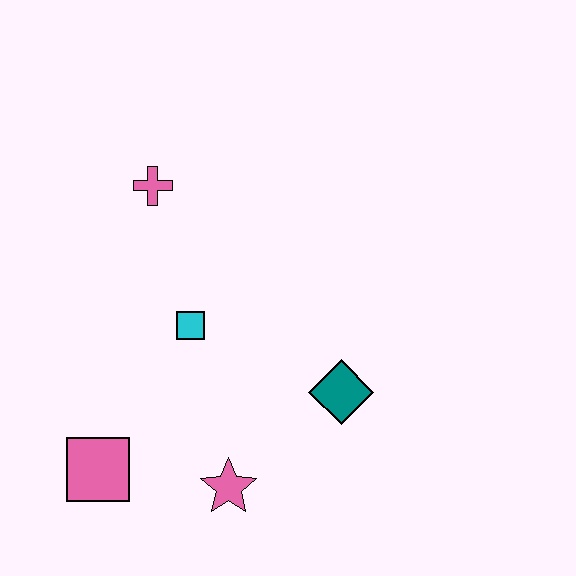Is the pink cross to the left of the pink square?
No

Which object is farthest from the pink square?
The pink cross is farthest from the pink square.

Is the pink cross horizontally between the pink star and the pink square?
Yes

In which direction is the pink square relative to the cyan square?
The pink square is below the cyan square.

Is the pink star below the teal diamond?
Yes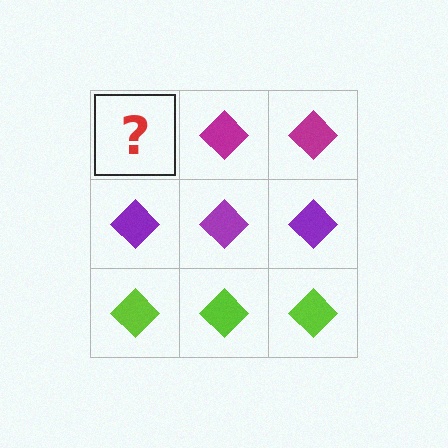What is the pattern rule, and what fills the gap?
The rule is that each row has a consistent color. The gap should be filled with a magenta diamond.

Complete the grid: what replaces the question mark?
The question mark should be replaced with a magenta diamond.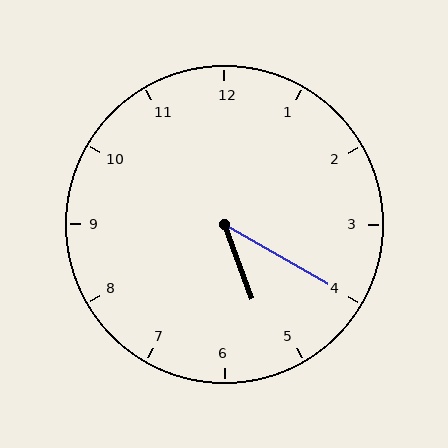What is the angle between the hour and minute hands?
Approximately 40 degrees.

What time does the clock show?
5:20.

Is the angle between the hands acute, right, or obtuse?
It is acute.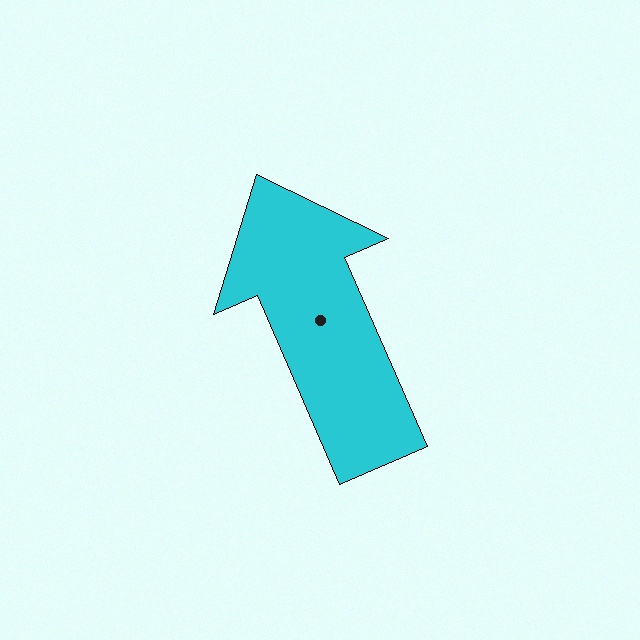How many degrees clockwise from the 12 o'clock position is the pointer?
Approximately 336 degrees.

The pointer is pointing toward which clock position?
Roughly 11 o'clock.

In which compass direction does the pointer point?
Northwest.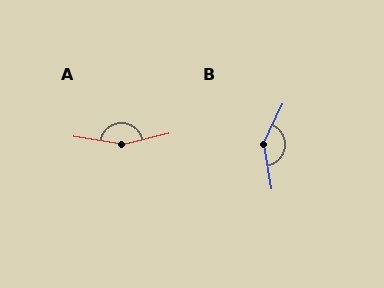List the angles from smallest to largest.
B (144°), A (157°).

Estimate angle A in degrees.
Approximately 157 degrees.